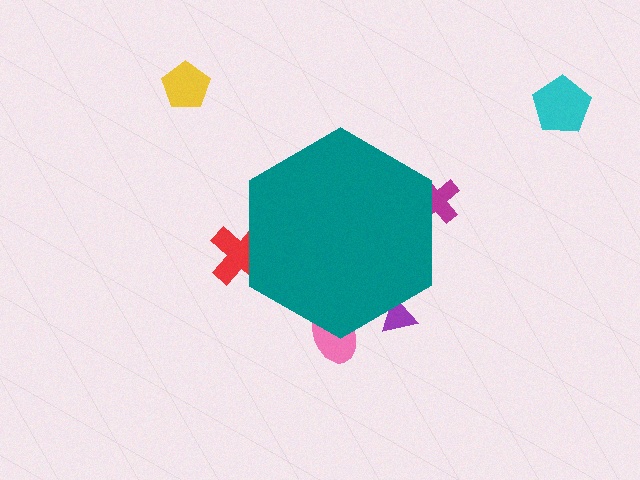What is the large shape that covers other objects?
A teal hexagon.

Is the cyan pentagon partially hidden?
No, the cyan pentagon is fully visible.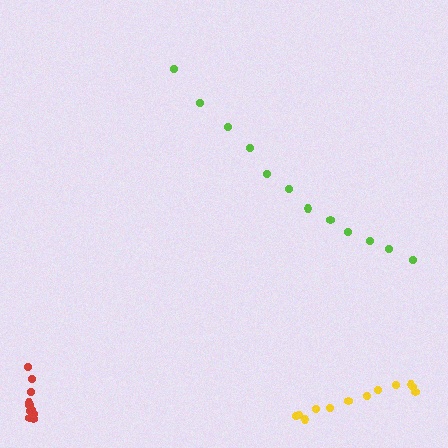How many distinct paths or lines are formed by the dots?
There are 3 distinct paths.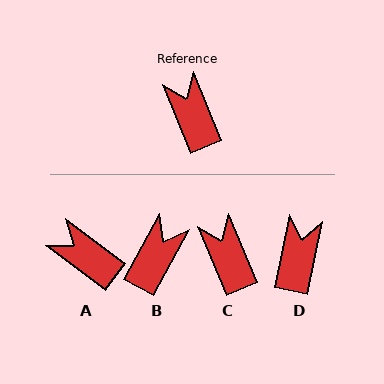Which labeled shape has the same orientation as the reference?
C.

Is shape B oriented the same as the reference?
No, it is off by about 51 degrees.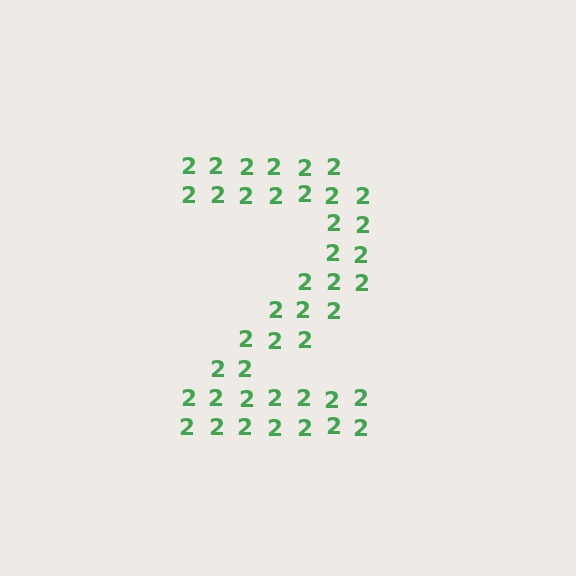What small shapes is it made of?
It is made of small digit 2's.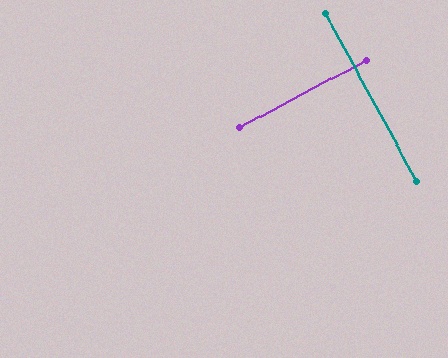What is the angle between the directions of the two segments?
Approximately 89 degrees.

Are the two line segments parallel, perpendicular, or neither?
Perpendicular — they meet at approximately 89°.